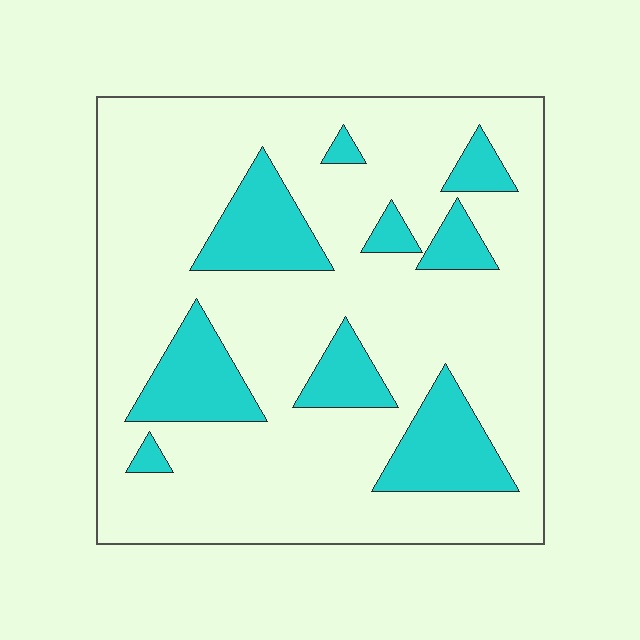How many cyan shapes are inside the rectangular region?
9.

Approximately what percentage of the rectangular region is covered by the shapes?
Approximately 20%.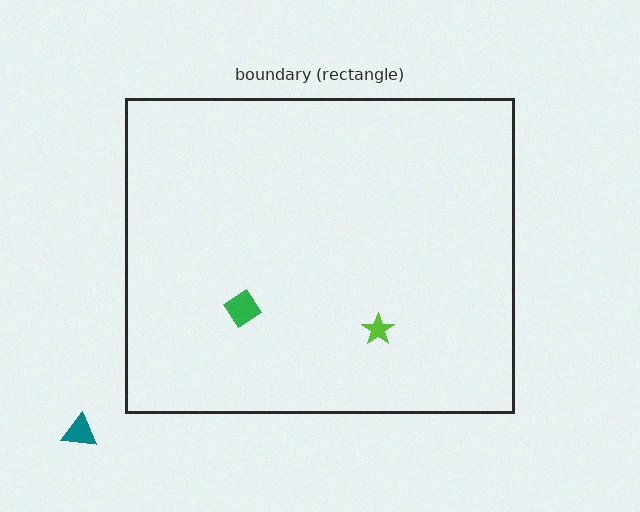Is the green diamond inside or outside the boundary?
Inside.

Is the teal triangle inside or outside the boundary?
Outside.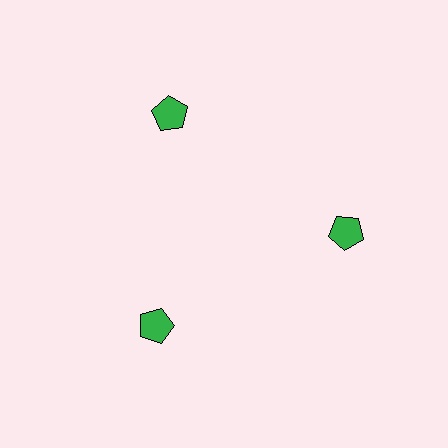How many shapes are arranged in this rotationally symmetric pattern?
There are 3 shapes, arranged in 3 groups of 1.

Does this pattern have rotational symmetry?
Yes, this pattern has 3-fold rotational symmetry. It looks the same after rotating 120 degrees around the center.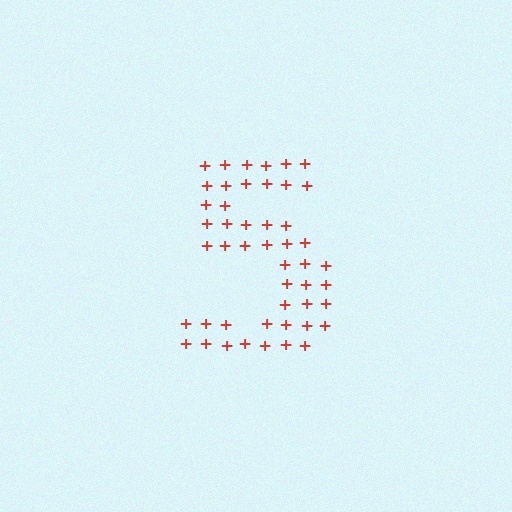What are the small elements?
The small elements are plus signs.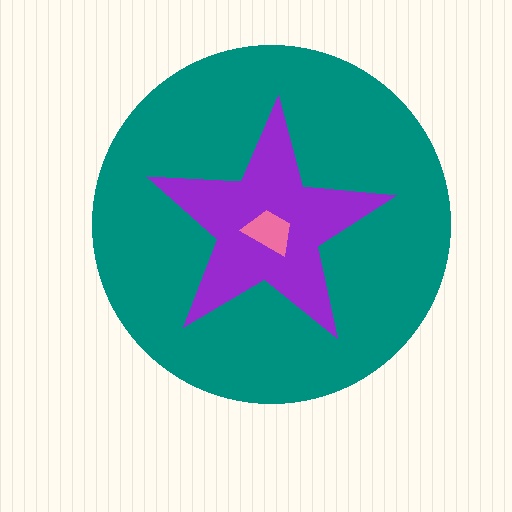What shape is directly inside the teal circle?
The purple star.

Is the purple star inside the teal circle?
Yes.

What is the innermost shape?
The pink trapezoid.